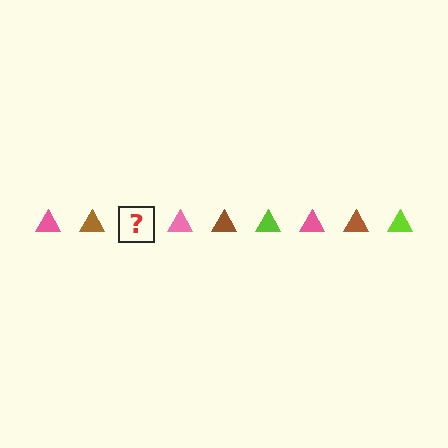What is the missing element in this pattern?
The missing element is a lime triangle.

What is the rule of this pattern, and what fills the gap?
The rule is that the pattern cycles through pink, brown, lime triangles. The gap should be filled with a lime triangle.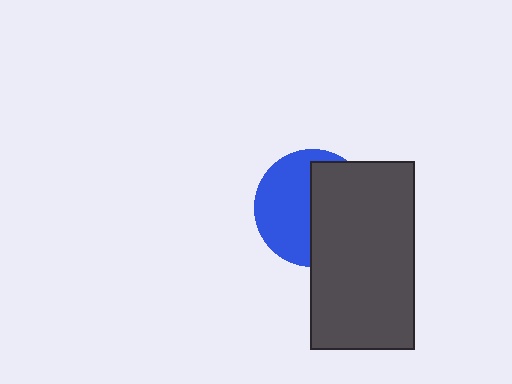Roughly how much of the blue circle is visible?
About half of it is visible (roughly 50%).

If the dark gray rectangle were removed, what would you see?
You would see the complete blue circle.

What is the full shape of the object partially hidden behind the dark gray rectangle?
The partially hidden object is a blue circle.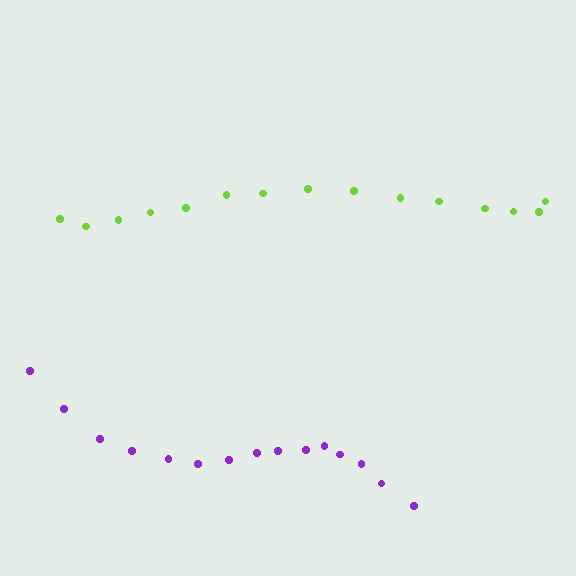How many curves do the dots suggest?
There are 2 distinct paths.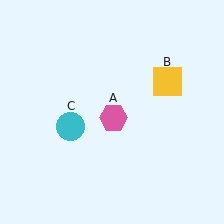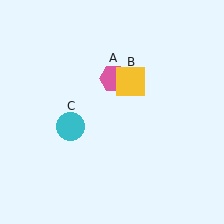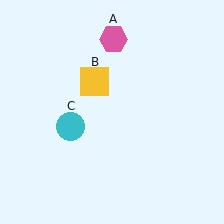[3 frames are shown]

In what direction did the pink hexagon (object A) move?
The pink hexagon (object A) moved up.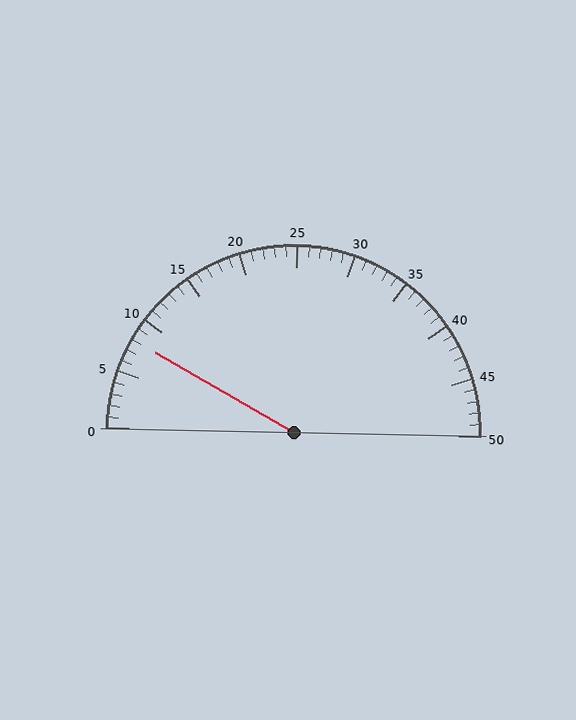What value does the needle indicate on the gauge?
The needle indicates approximately 8.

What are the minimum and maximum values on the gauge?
The gauge ranges from 0 to 50.